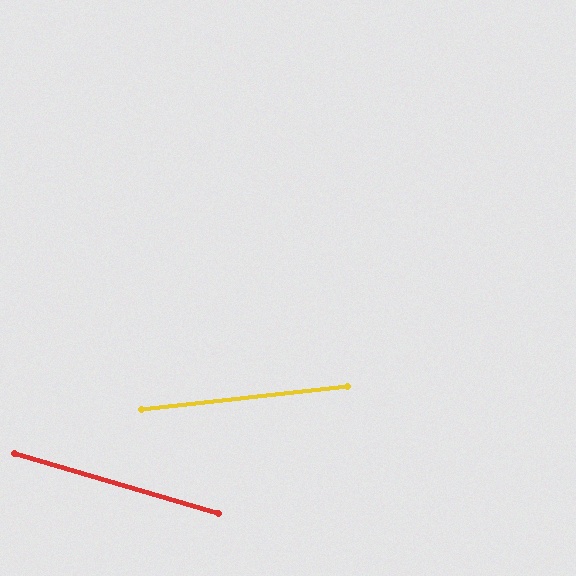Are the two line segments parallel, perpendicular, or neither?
Neither parallel nor perpendicular — they differ by about 23°.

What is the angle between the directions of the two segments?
Approximately 23 degrees.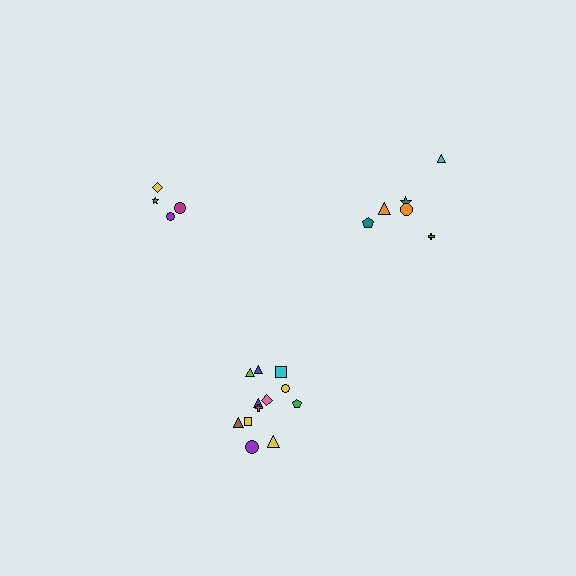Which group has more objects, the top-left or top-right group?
The top-right group.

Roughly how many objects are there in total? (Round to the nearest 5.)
Roughly 20 objects in total.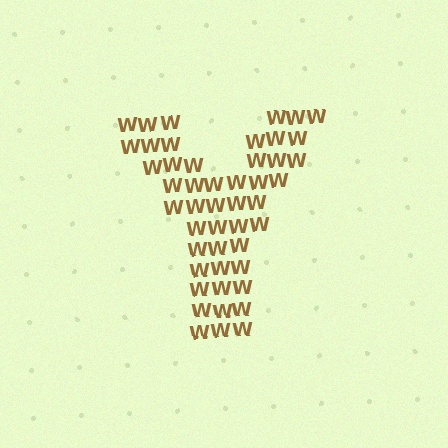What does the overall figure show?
The overall figure shows the letter Y.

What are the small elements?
The small elements are letter W's.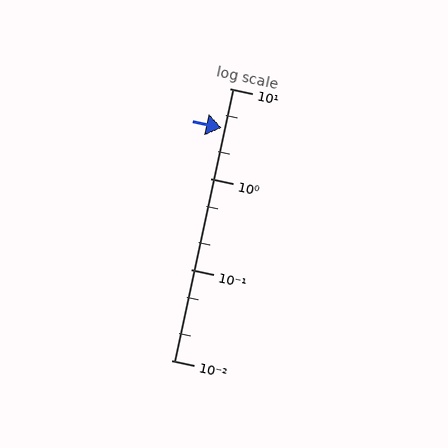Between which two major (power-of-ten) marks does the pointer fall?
The pointer is between 1 and 10.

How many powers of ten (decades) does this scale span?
The scale spans 3 decades, from 0.01 to 10.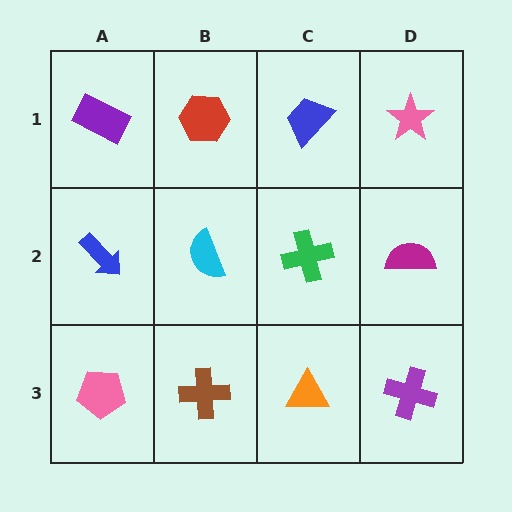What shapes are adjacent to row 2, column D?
A pink star (row 1, column D), a purple cross (row 3, column D), a green cross (row 2, column C).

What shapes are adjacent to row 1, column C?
A green cross (row 2, column C), a red hexagon (row 1, column B), a pink star (row 1, column D).